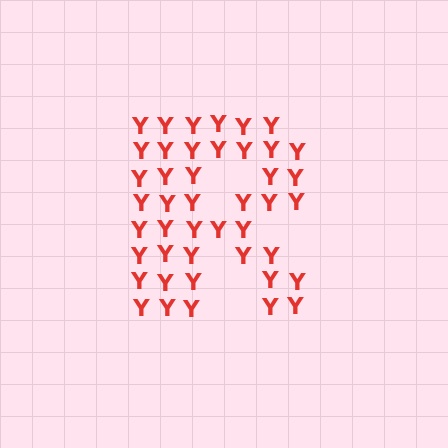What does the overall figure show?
The overall figure shows the letter R.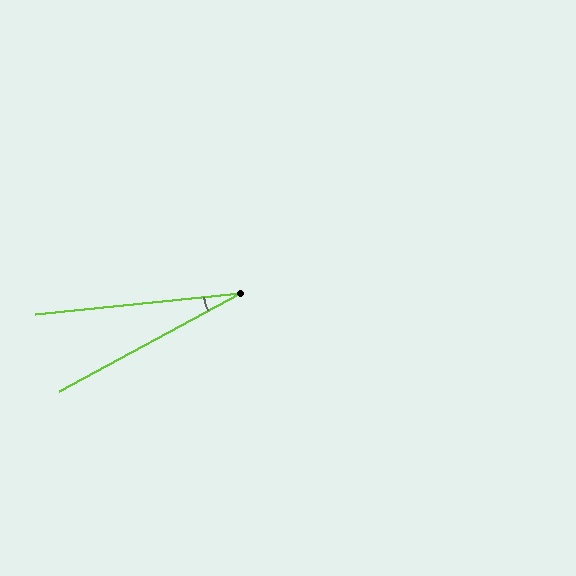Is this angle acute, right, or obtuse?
It is acute.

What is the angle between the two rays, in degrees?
Approximately 23 degrees.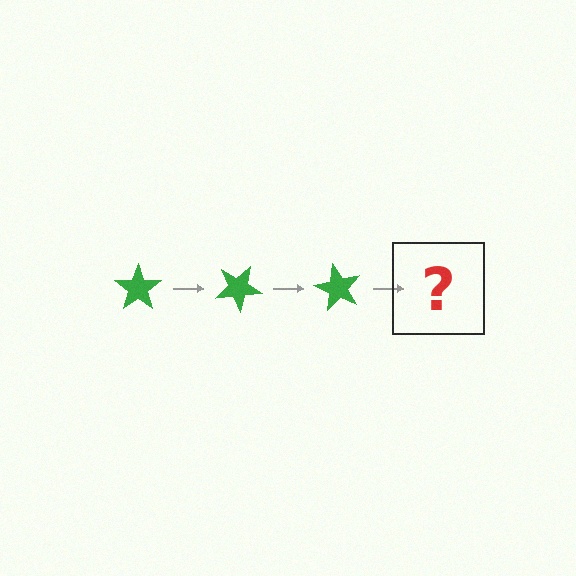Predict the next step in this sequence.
The next step is a green star rotated 90 degrees.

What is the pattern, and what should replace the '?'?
The pattern is that the star rotates 30 degrees each step. The '?' should be a green star rotated 90 degrees.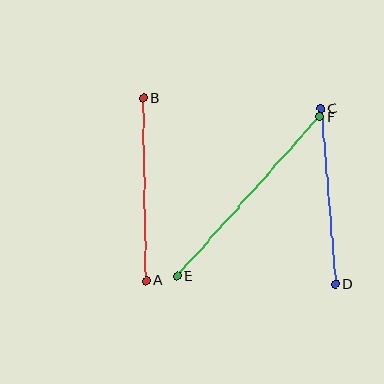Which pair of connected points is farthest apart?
Points E and F are farthest apart.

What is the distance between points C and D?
The distance is approximately 176 pixels.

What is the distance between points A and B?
The distance is approximately 183 pixels.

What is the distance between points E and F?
The distance is approximately 214 pixels.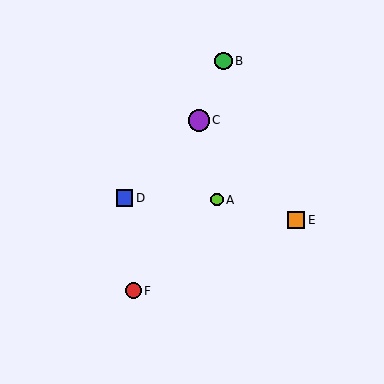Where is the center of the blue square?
The center of the blue square is at (125, 198).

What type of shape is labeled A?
Shape A is a lime circle.